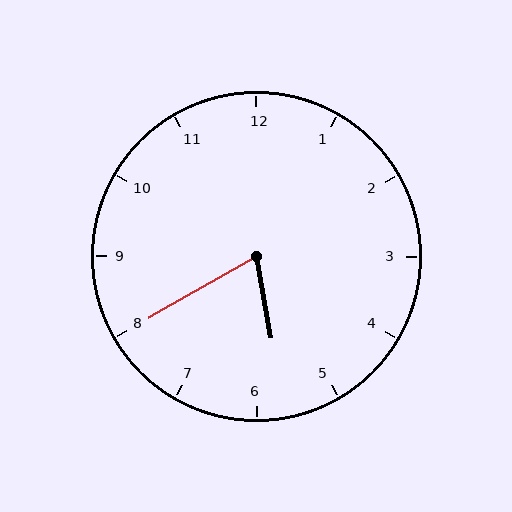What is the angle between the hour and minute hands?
Approximately 70 degrees.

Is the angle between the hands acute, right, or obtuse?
It is acute.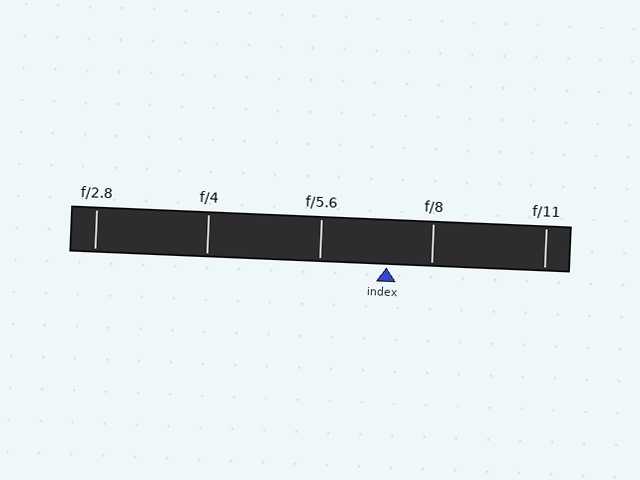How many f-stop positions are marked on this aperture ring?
There are 5 f-stop positions marked.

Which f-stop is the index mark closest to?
The index mark is closest to f/8.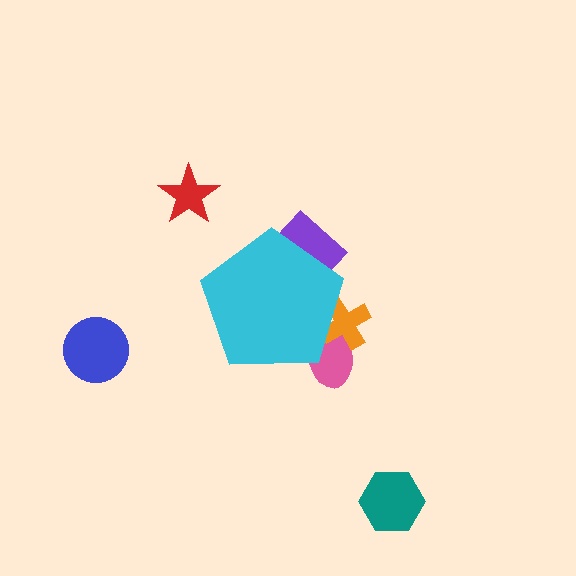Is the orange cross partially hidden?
Yes, the orange cross is partially hidden behind the cyan pentagon.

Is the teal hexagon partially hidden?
No, the teal hexagon is fully visible.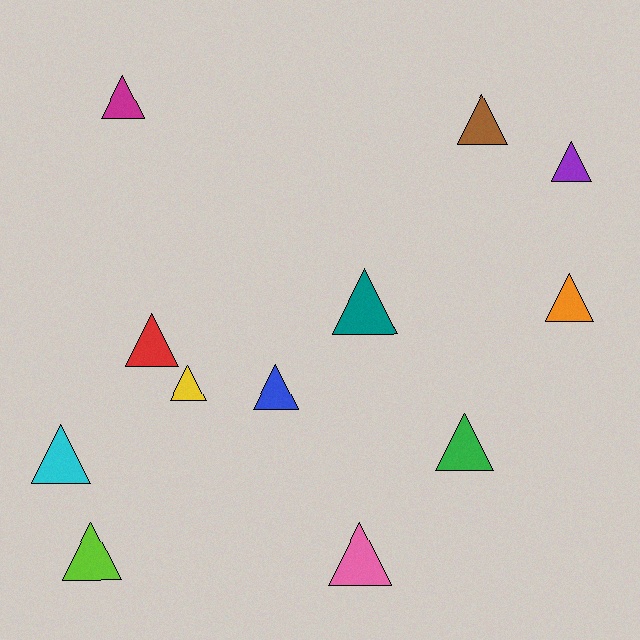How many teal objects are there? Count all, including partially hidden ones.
There is 1 teal object.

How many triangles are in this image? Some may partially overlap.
There are 12 triangles.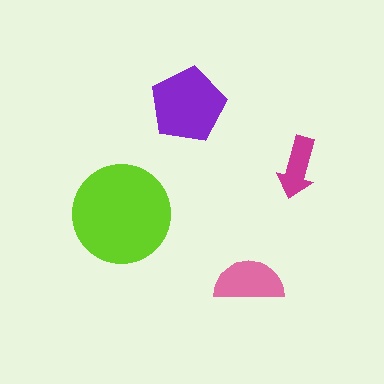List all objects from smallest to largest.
The magenta arrow, the pink semicircle, the purple pentagon, the lime circle.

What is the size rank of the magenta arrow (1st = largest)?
4th.